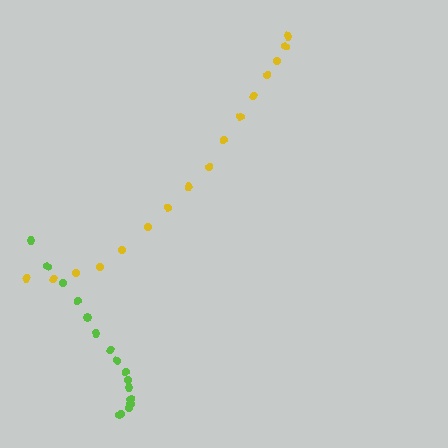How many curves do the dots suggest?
There are 2 distinct paths.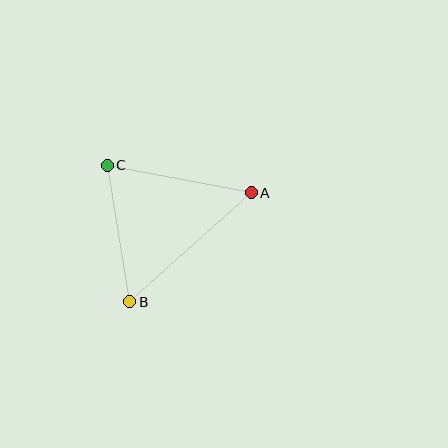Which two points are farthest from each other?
Points A and B are farthest from each other.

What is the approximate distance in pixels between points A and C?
The distance between A and C is approximately 146 pixels.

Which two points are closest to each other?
Points B and C are closest to each other.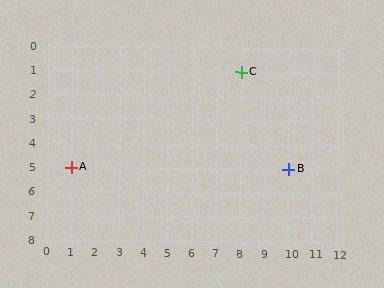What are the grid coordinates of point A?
Point A is at grid coordinates (1, 5).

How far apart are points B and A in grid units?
Points B and A are 9 columns apart.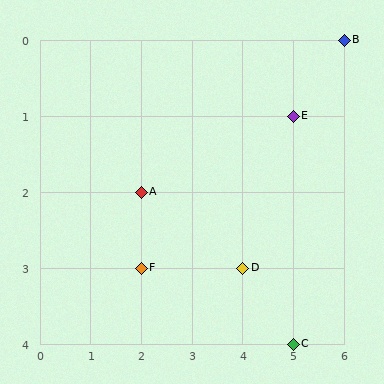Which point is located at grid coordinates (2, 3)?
Point F is at (2, 3).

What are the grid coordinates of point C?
Point C is at grid coordinates (5, 4).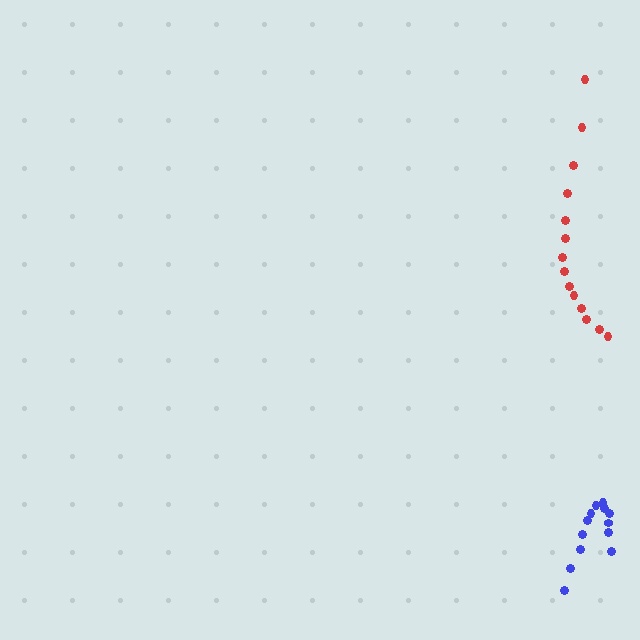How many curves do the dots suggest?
There are 2 distinct paths.